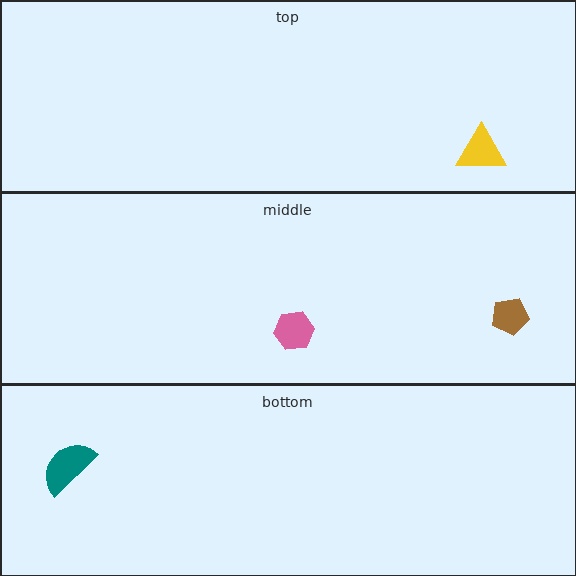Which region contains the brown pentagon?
The middle region.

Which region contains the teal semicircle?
The bottom region.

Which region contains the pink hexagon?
The middle region.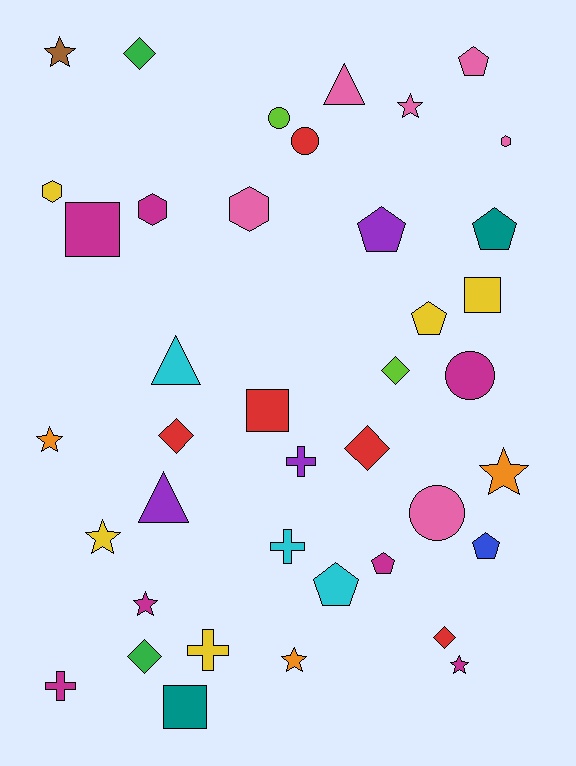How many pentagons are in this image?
There are 7 pentagons.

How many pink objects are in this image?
There are 6 pink objects.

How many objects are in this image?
There are 40 objects.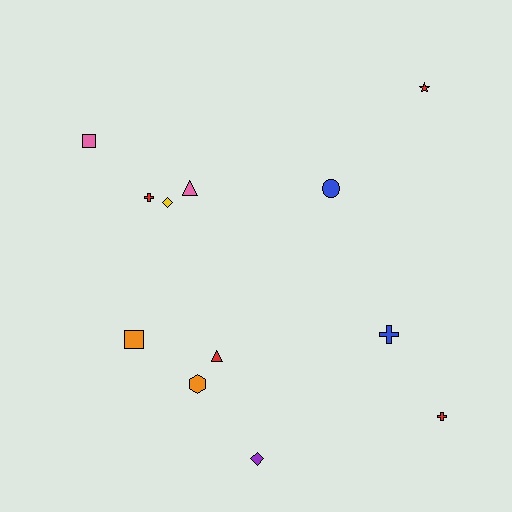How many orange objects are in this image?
There are 2 orange objects.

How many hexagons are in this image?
There is 1 hexagon.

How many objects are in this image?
There are 12 objects.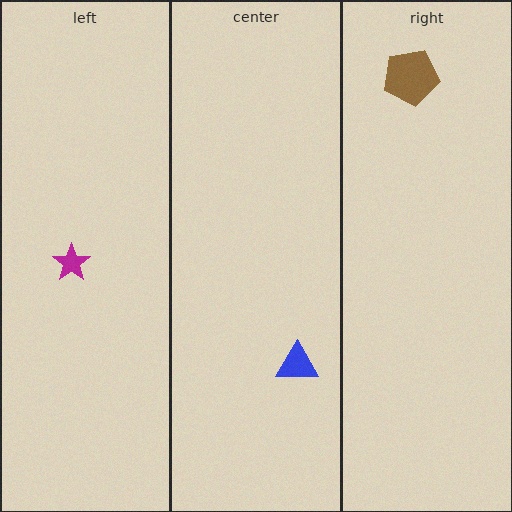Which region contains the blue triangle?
The center region.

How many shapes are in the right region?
1.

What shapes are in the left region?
The magenta star.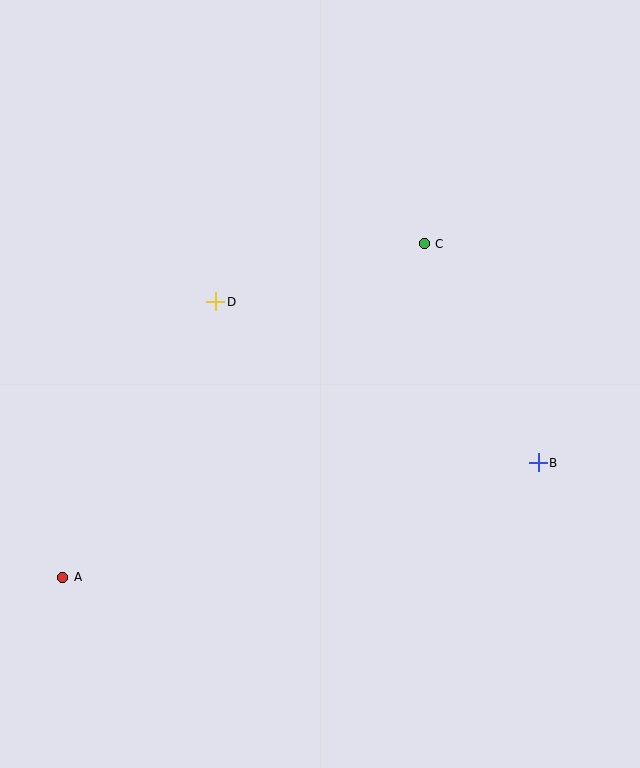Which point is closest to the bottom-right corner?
Point B is closest to the bottom-right corner.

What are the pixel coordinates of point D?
Point D is at (216, 302).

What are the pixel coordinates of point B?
Point B is at (538, 463).